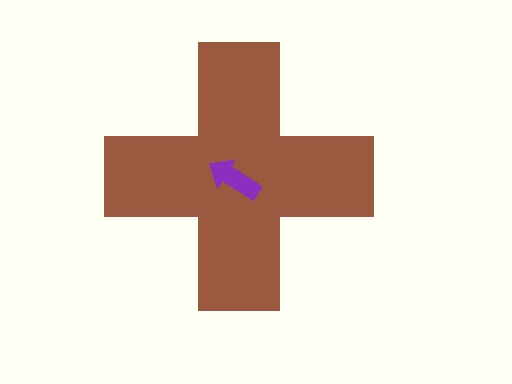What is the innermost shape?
The purple arrow.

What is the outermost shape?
The brown cross.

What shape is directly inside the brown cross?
The purple arrow.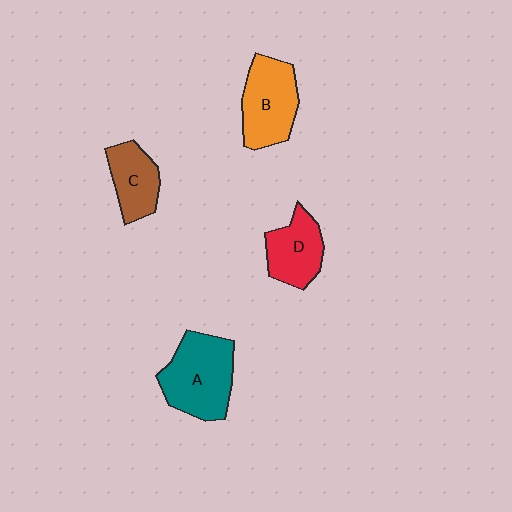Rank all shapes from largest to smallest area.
From largest to smallest: A (teal), B (orange), D (red), C (brown).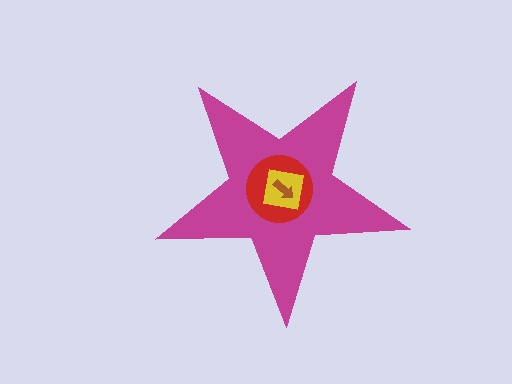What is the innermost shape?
The brown arrow.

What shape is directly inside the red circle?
The yellow square.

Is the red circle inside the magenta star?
Yes.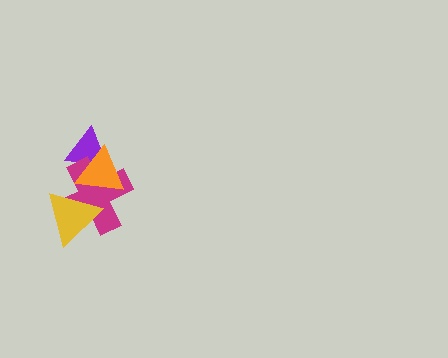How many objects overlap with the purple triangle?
2 objects overlap with the purple triangle.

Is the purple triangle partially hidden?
Yes, it is partially covered by another shape.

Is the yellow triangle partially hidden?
No, no other shape covers it.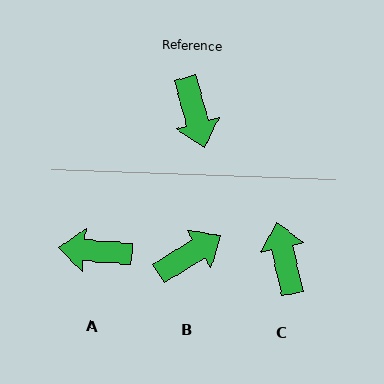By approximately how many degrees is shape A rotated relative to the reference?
Approximately 110 degrees clockwise.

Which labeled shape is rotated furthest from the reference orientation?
C, about 177 degrees away.